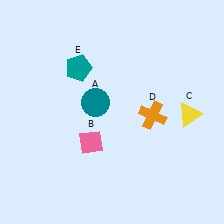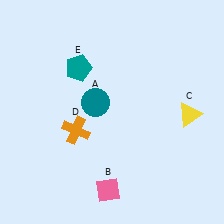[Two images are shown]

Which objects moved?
The objects that moved are: the pink diamond (B), the orange cross (D).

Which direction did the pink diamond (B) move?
The pink diamond (B) moved down.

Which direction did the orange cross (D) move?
The orange cross (D) moved left.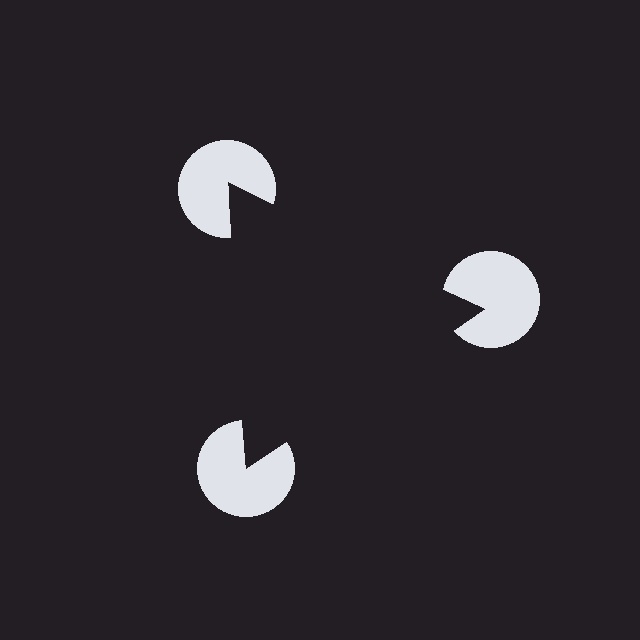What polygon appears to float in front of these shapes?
An illusory triangle — its edges are inferred from the aligned wedge cuts in the pac-man discs, not physically drawn.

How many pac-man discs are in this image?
There are 3 — one at each vertex of the illusory triangle.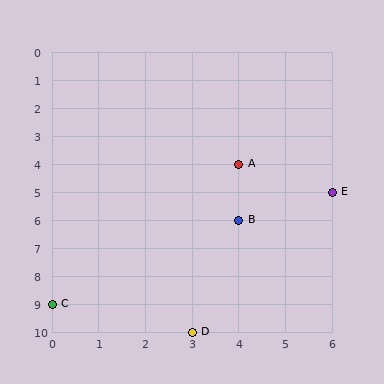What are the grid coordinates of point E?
Point E is at grid coordinates (6, 5).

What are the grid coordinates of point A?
Point A is at grid coordinates (4, 4).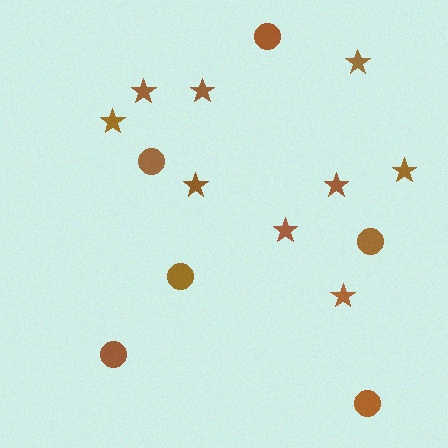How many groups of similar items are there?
There are 2 groups: one group of stars (9) and one group of circles (6).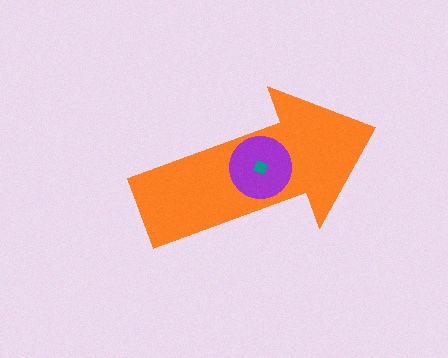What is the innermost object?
The teal diamond.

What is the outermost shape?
The orange arrow.